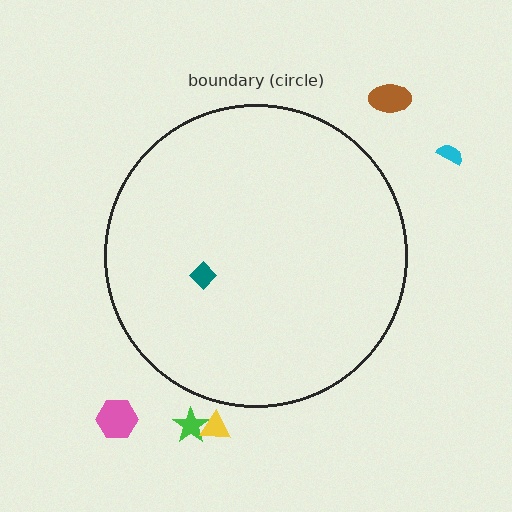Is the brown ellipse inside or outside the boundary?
Outside.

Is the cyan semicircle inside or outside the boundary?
Outside.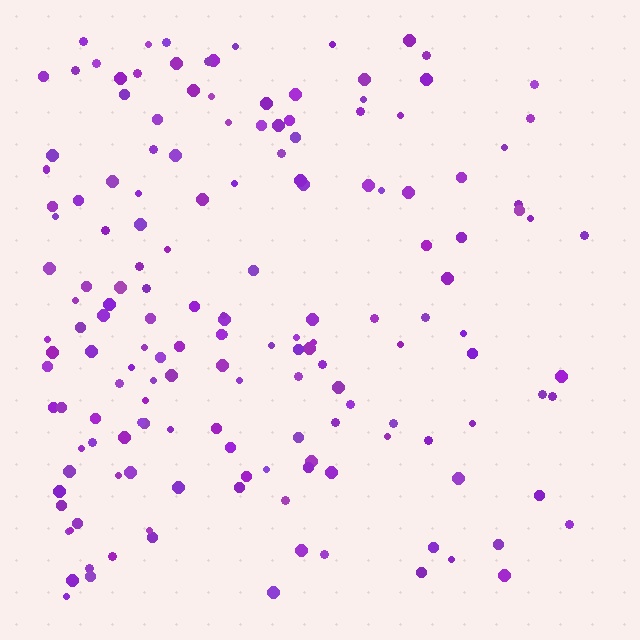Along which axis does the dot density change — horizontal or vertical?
Horizontal.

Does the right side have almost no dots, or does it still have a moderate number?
Still a moderate number, just noticeably fewer than the left.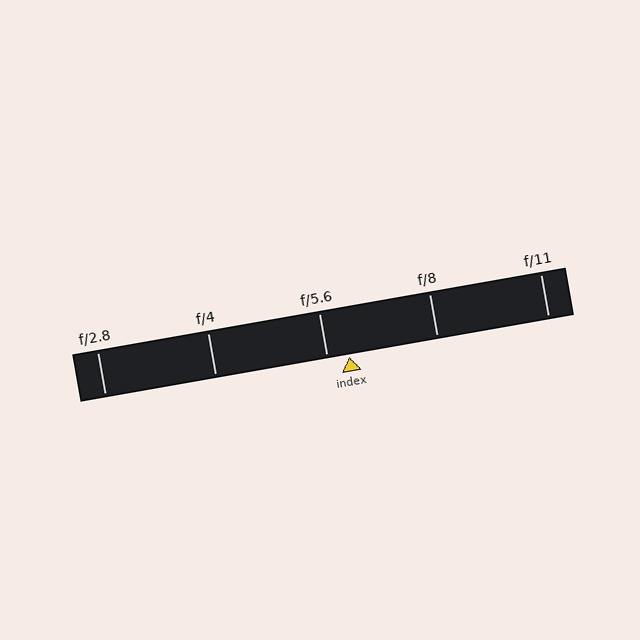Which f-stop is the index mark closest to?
The index mark is closest to f/5.6.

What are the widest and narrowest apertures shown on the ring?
The widest aperture shown is f/2.8 and the narrowest is f/11.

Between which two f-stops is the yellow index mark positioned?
The index mark is between f/5.6 and f/8.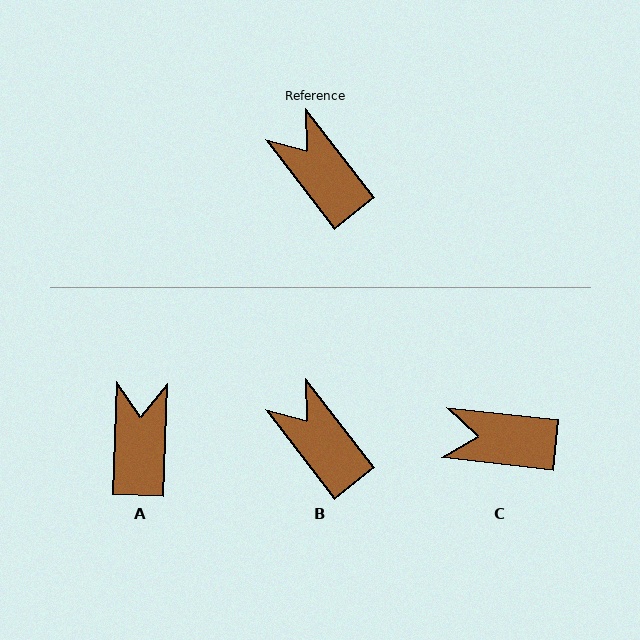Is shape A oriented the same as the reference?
No, it is off by about 40 degrees.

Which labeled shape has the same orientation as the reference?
B.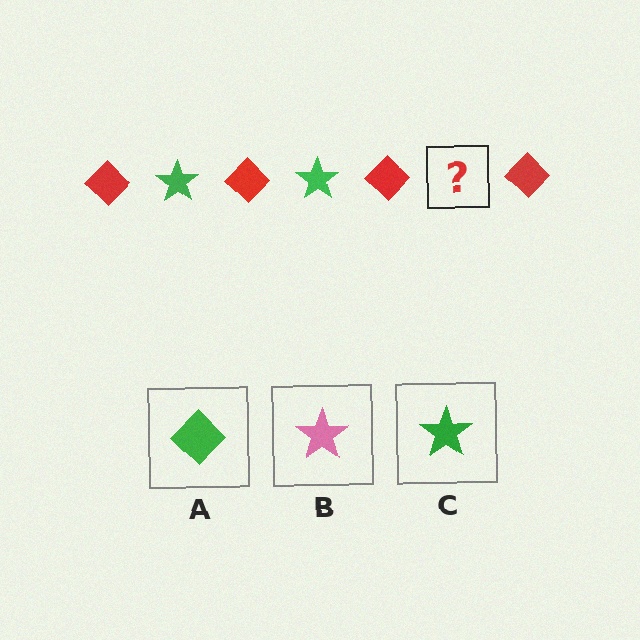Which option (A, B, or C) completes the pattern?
C.